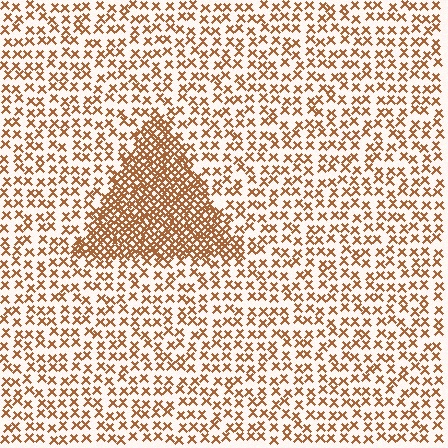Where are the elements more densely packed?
The elements are more densely packed inside the triangle boundary.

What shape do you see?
I see a triangle.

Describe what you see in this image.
The image contains small brown elements arranged at two different densities. A triangle-shaped region is visible where the elements are more densely packed than the surrounding area.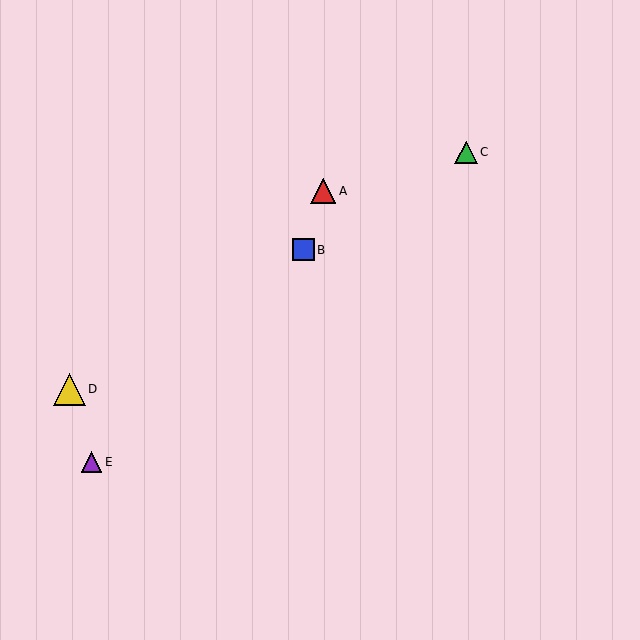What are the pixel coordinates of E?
Object E is at (92, 462).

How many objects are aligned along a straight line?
3 objects (B, C, D) are aligned along a straight line.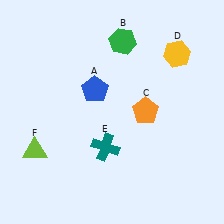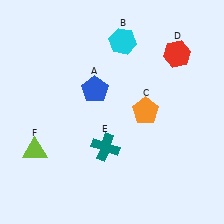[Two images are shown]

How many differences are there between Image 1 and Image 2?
There are 2 differences between the two images.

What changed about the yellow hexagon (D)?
In Image 1, D is yellow. In Image 2, it changed to red.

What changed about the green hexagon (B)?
In Image 1, B is green. In Image 2, it changed to cyan.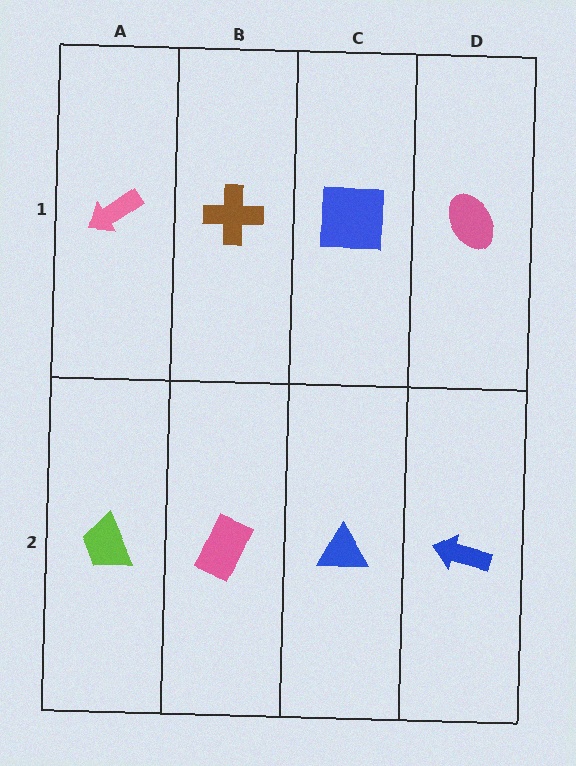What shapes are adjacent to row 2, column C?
A blue square (row 1, column C), a pink rectangle (row 2, column B), a blue arrow (row 2, column D).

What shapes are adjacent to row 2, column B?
A brown cross (row 1, column B), a lime trapezoid (row 2, column A), a blue triangle (row 2, column C).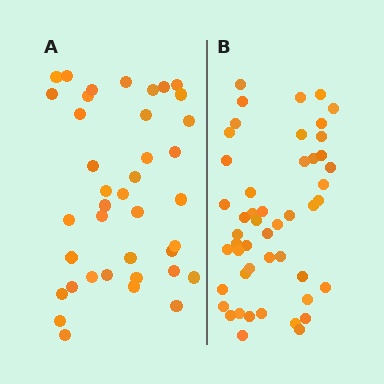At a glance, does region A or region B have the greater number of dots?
Region B (the right region) has more dots.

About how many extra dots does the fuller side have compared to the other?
Region B has roughly 10 or so more dots than region A.